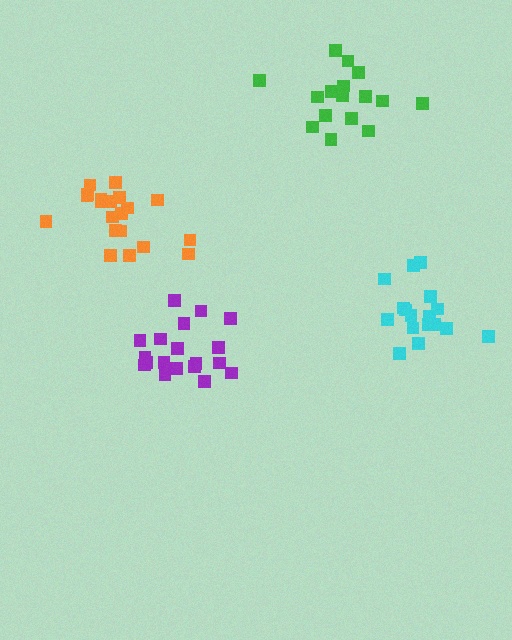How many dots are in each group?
Group 1: 19 dots, Group 2: 20 dots, Group 3: 17 dots, Group 4: 16 dots (72 total).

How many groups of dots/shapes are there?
There are 4 groups.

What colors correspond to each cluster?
The clusters are colored: purple, orange, cyan, green.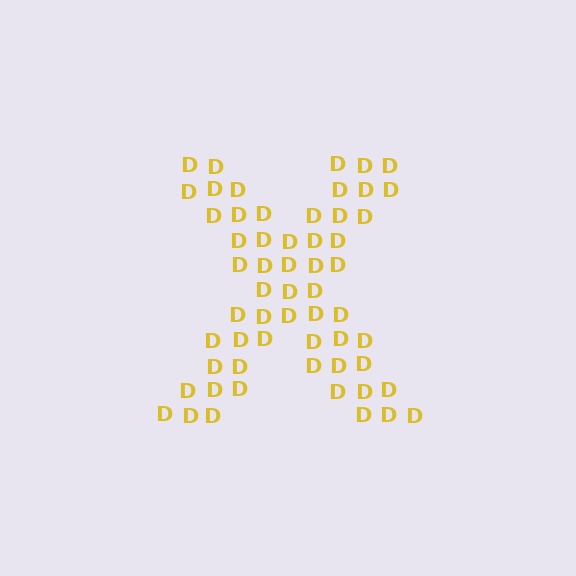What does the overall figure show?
The overall figure shows the letter X.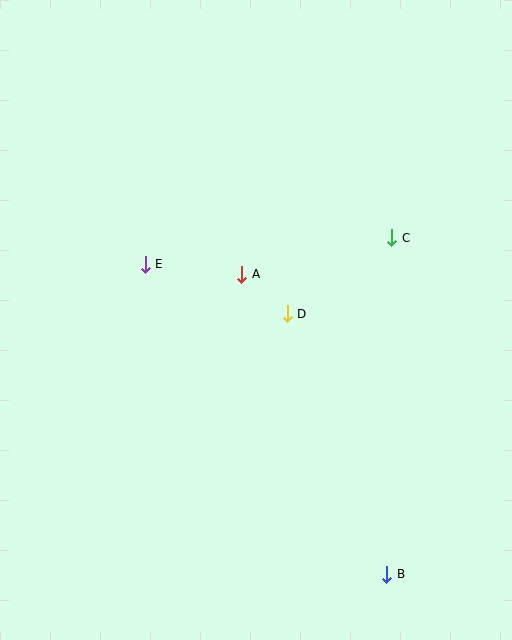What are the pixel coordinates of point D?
Point D is at (287, 314).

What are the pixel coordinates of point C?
Point C is at (392, 238).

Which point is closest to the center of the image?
Point D at (287, 314) is closest to the center.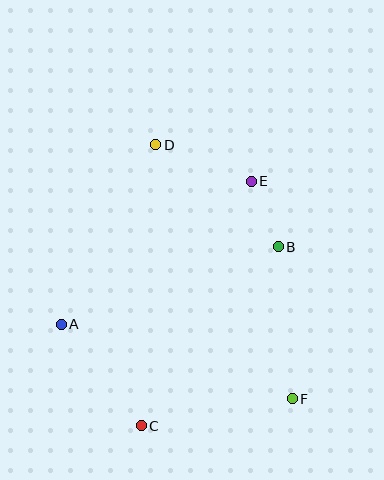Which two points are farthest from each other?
Points D and F are farthest from each other.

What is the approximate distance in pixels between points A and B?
The distance between A and B is approximately 230 pixels.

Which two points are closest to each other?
Points B and E are closest to each other.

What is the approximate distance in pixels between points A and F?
The distance between A and F is approximately 242 pixels.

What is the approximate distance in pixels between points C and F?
The distance between C and F is approximately 153 pixels.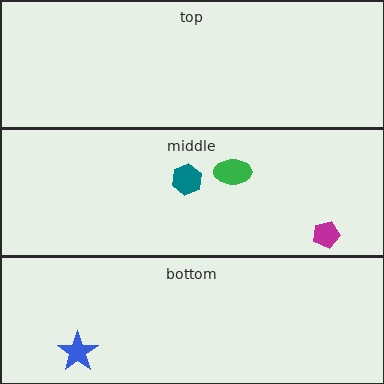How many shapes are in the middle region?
3.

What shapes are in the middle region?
The teal hexagon, the magenta pentagon, the green ellipse.